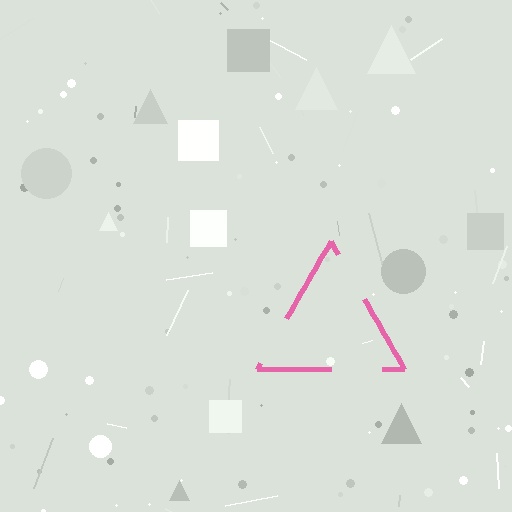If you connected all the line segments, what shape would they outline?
They would outline a triangle.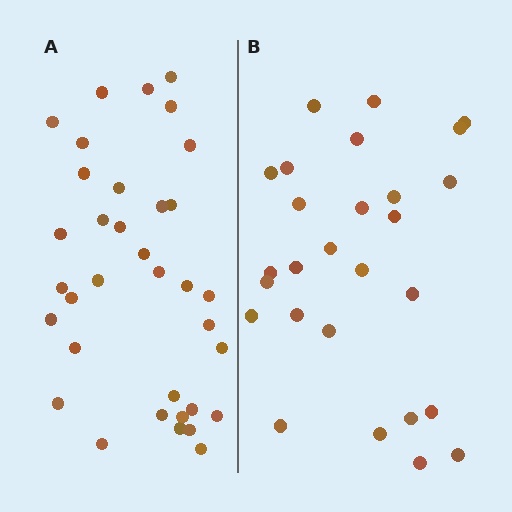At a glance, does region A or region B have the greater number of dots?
Region A (the left region) has more dots.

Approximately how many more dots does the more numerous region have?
Region A has roughly 8 or so more dots than region B.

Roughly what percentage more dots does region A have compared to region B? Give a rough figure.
About 30% more.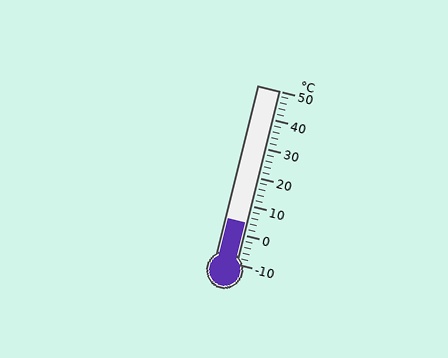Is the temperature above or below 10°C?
The temperature is below 10°C.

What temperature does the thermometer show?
The thermometer shows approximately 4°C.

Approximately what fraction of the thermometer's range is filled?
The thermometer is filled to approximately 25% of its range.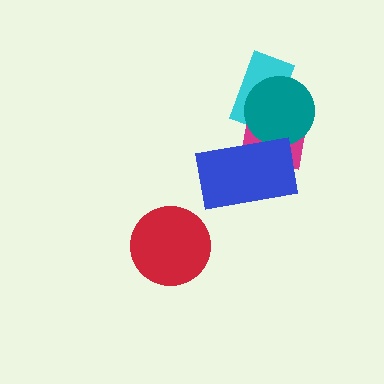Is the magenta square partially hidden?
Yes, it is partially covered by another shape.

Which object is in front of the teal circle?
The blue rectangle is in front of the teal circle.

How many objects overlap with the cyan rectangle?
2 objects overlap with the cyan rectangle.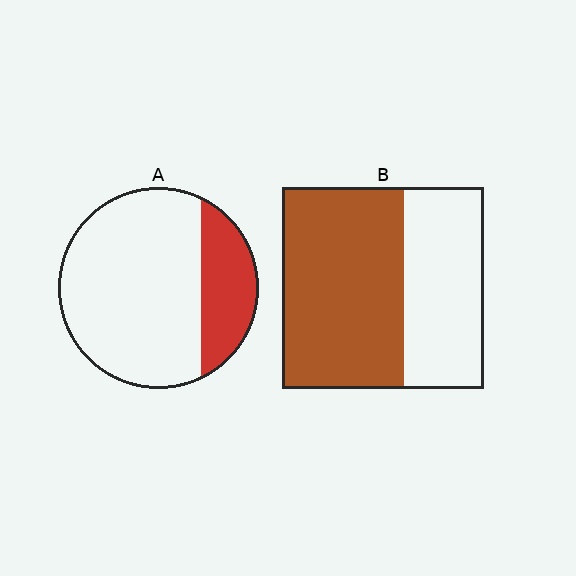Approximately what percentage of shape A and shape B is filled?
A is approximately 25% and B is approximately 60%.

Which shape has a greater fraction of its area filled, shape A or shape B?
Shape B.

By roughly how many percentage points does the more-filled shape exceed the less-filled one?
By roughly 35 percentage points (B over A).